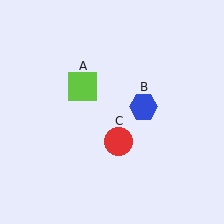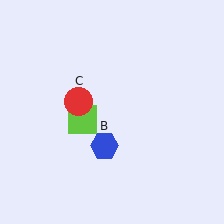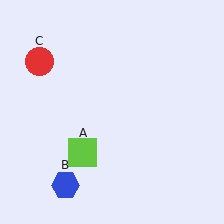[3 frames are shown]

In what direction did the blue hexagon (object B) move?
The blue hexagon (object B) moved down and to the left.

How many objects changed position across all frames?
3 objects changed position: lime square (object A), blue hexagon (object B), red circle (object C).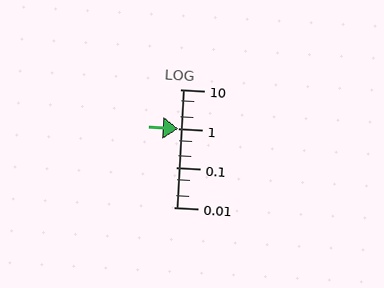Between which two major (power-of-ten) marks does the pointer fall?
The pointer is between 1 and 10.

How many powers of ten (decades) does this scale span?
The scale spans 3 decades, from 0.01 to 10.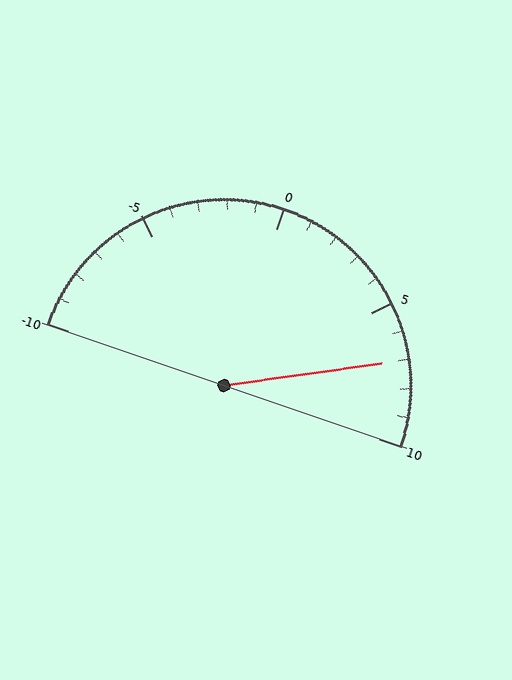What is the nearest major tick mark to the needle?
The nearest major tick mark is 5.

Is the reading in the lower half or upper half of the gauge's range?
The reading is in the upper half of the range (-10 to 10).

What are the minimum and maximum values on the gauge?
The gauge ranges from -10 to 10.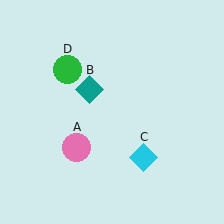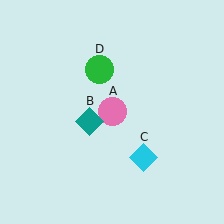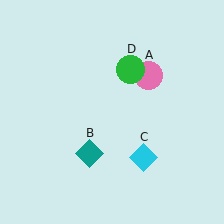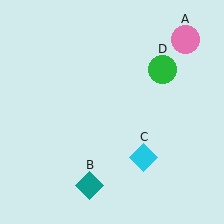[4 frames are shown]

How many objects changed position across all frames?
3 objects changed position: pink circle (object A), teal diamond (object B), green circle (object D).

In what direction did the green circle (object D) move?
The green circle (object D) moved right.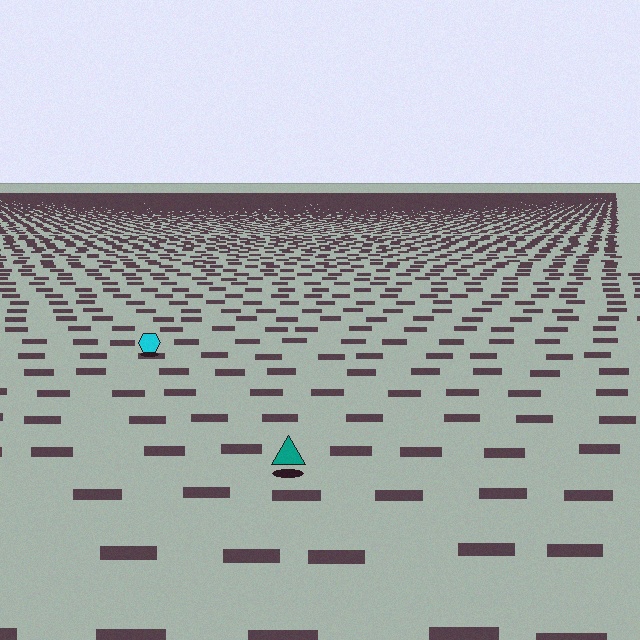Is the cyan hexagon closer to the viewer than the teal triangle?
No. The teal triangle is closer — you can tell from the texture gradient: the ground texture is coarser near it.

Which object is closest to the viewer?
The teal triangle is closest. The texture marks near it are larger and more spread out.